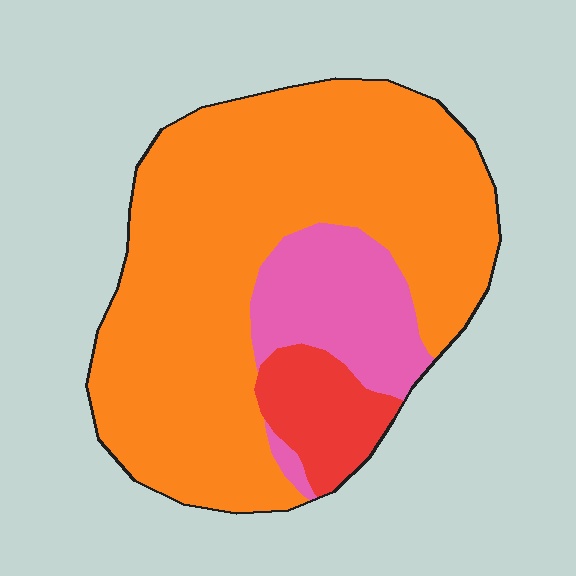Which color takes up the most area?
Orange, at roughly 75%.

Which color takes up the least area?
Red, at roughly 10%.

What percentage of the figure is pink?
Pink covers roughly 15% of the figure.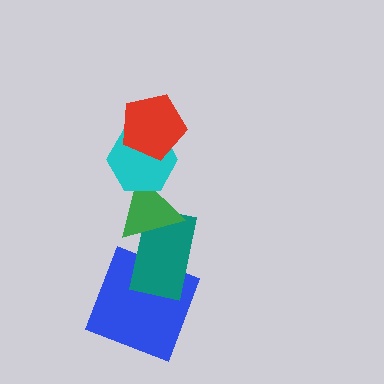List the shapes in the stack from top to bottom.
From top to bottom: the red pentagon, the cyan hexagon, the green triangle, the teal rectangle, the blue square.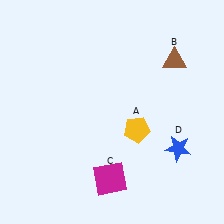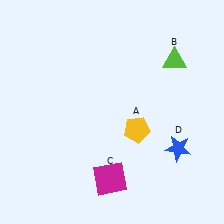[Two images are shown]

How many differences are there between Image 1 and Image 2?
There is 1 difference between the two images.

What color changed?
The triangle (B) changed from brown in Image 1 to lime in Image 2.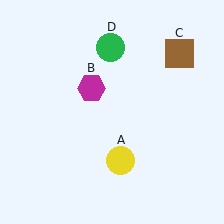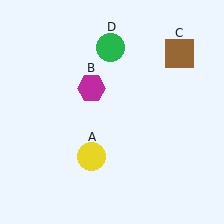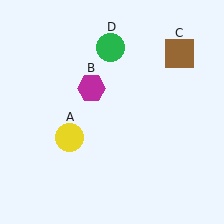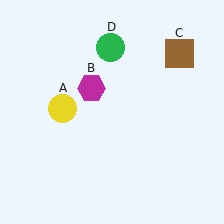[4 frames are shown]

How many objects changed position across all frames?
1 object changed position: yellow circle (object A).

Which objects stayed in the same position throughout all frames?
Magenta hexagon (object B) and brown square (object C) and green circle (object D) remained stationary.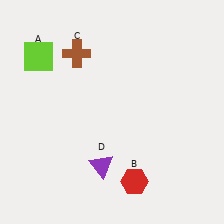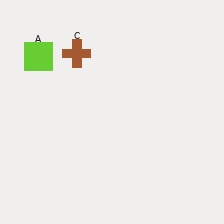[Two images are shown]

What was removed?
The purple triangle (D), the red hexagon (B) were removed in Image 2.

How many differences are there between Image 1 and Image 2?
There are 2 differences between the two images.